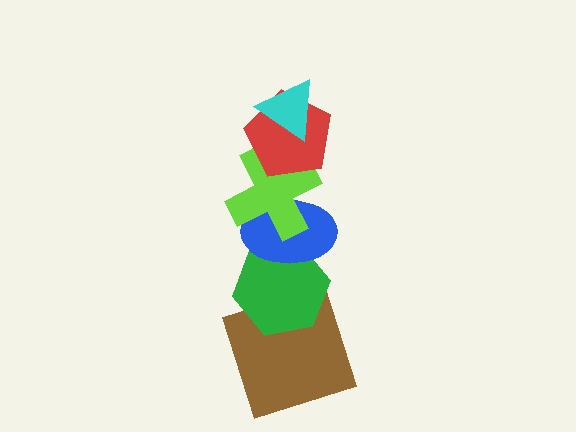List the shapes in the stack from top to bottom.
From top to bottom: the cyan triangle, the red pentagon, the lime cross, the blue ellipse, the green hexagon, the brown square.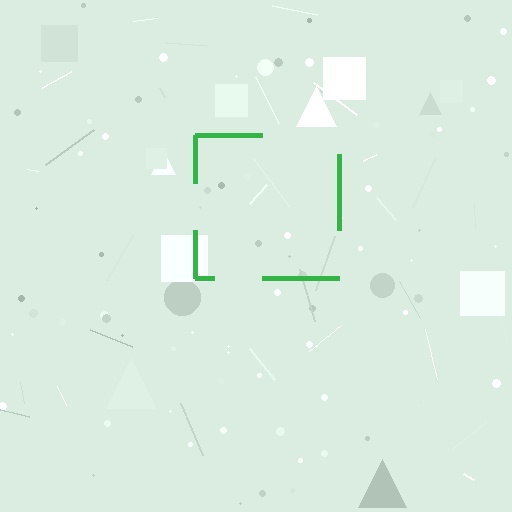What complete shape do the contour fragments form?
The contour fragments form a square.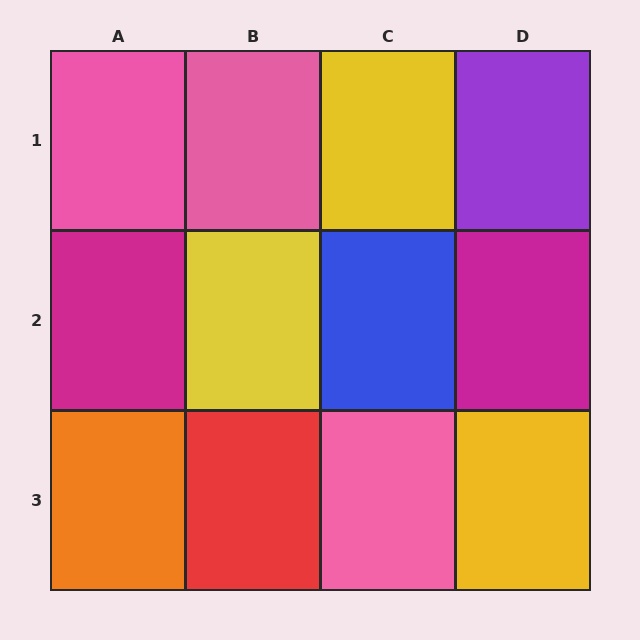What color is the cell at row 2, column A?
Magenta.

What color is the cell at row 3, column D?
Yellow.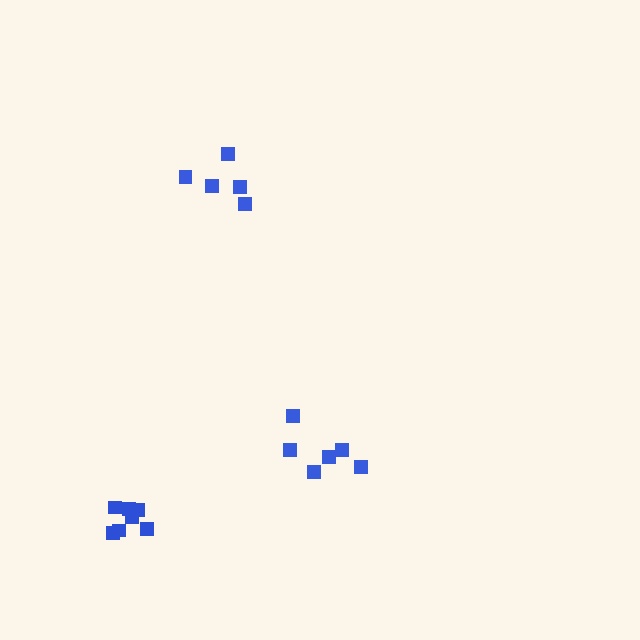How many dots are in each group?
Group 1: 8 dots, Group 2: 6 dots, Group 3: 5 dots (19 total).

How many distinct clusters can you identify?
There are 3 distinct clusters.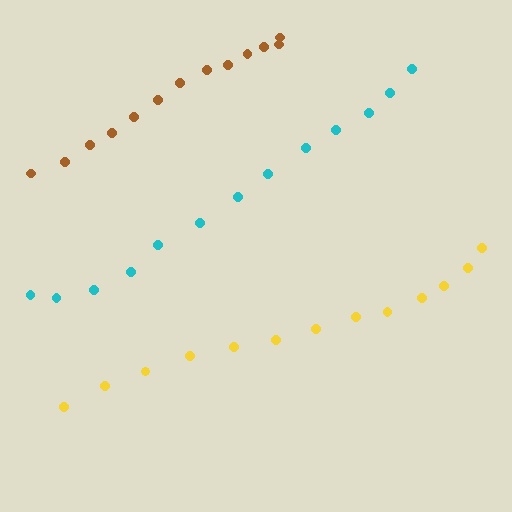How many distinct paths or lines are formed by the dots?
There are 3 distinct paths.